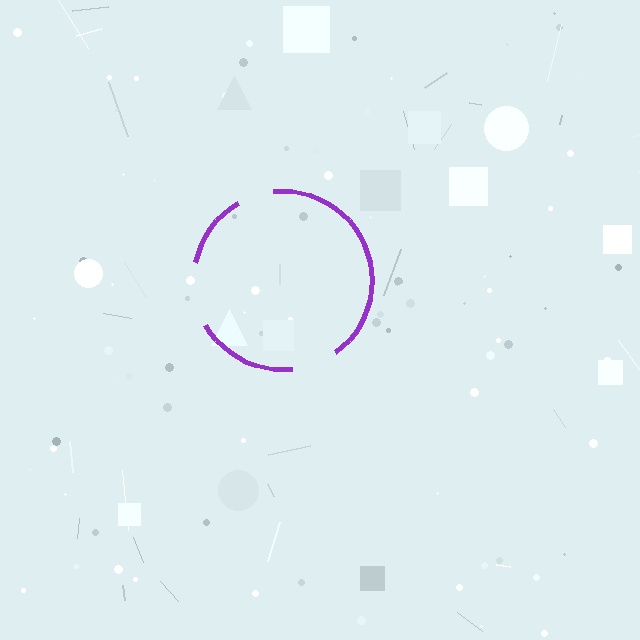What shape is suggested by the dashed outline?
The dashed outline suggests a circle.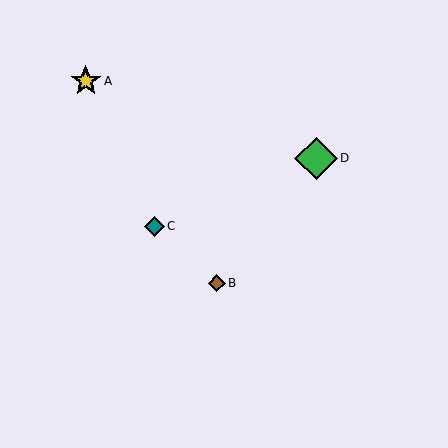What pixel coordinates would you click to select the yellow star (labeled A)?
Click at (86, 81) to select the yellow star A.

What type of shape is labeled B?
Shape B is a brown diamond.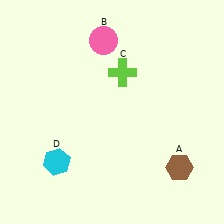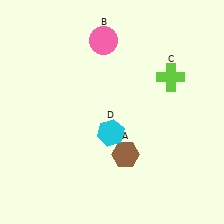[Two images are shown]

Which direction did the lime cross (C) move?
The lime cross (C) moved right.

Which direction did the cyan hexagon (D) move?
The cyan hexagon (D) moved right.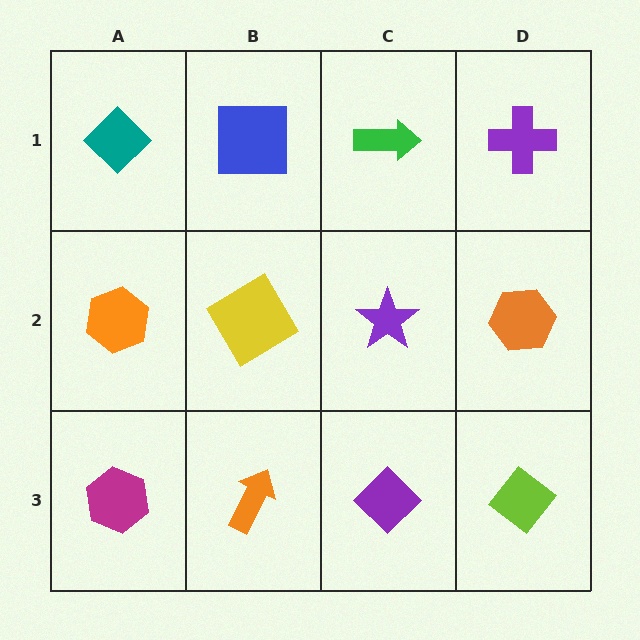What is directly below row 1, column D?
An orange hexagon.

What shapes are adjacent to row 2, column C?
A green arrow (row 1, column C), a purple diamond (row 3, column C), a yellow diamond (row 2, column B), an orange hexagon (row 2, column D).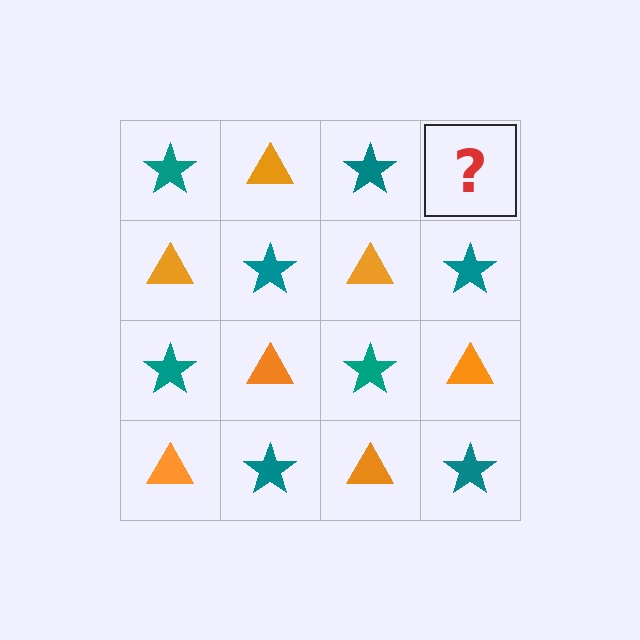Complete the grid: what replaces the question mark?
The question mark should be replaced with an orange triangle.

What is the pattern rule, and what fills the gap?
The rule is that it alternates teal star and orange triangle in a checkerboard pattern. The gap should be filled with an orange triangle.